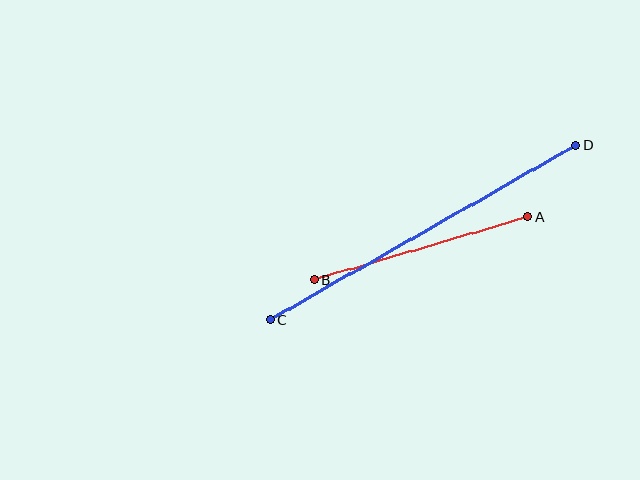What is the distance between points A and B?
The distance is approximately 223 pixels.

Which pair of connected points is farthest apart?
Points C and D are farthest apart.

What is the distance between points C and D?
The distance is approximately 352 pixels.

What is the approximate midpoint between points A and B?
The midpoint is at approximately (421, 248) pixels.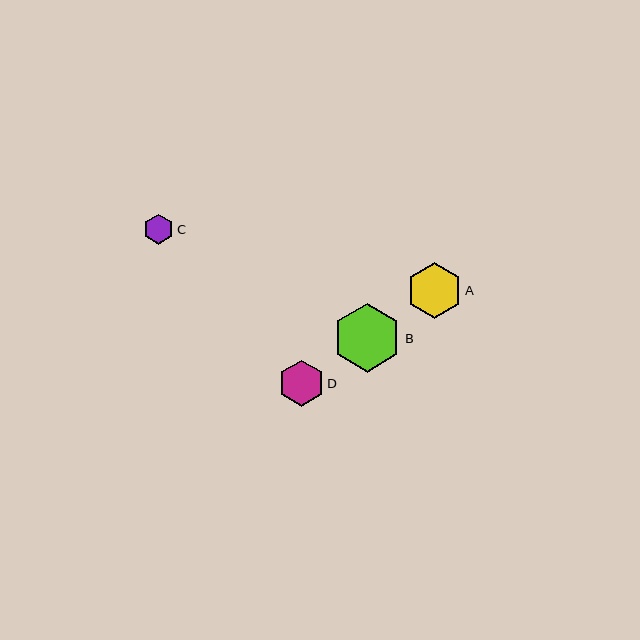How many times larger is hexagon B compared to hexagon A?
Hexagon B is approximately 1.2 times the size of hexagon A.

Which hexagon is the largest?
Hexagon B is the largest with a size of approximately 69 pixels.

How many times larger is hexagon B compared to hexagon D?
Hexagon B is approximately 1.5 times the size of hexagon D.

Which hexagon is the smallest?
Hexagon C is the smallest with a size of approximately 30 pixels.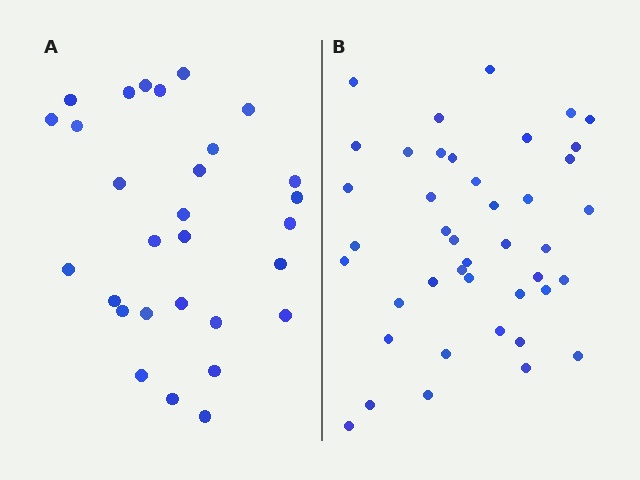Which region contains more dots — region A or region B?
Region B (the right region) has more dots.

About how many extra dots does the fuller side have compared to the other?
Region B has approximately 15 more dots than region A.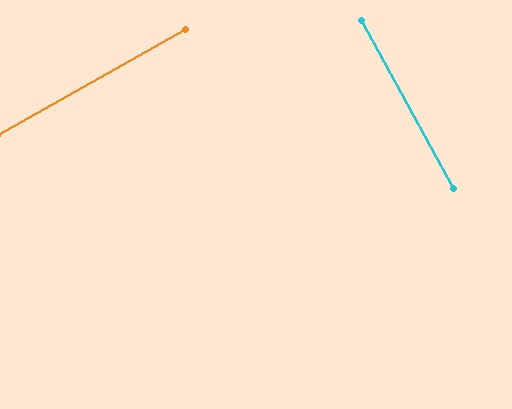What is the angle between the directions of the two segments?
Approximately 89 degrees.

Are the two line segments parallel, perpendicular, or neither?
Perpendicular — they meet at approximately 89°.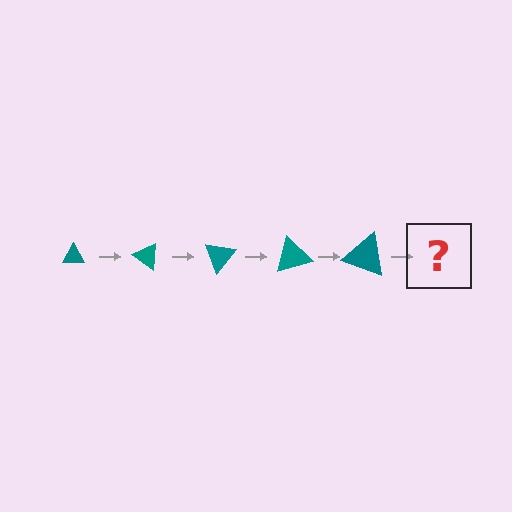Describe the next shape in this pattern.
It should be a triangle, larger than the previous one and rotated 175 degrees from the start.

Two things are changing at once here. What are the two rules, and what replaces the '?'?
The two rules are that the triangle grows larger each step and it rotates 35 degrees each step. The '?' should be a triangle, larger than the previous one and rotated 175 degrees from the start.